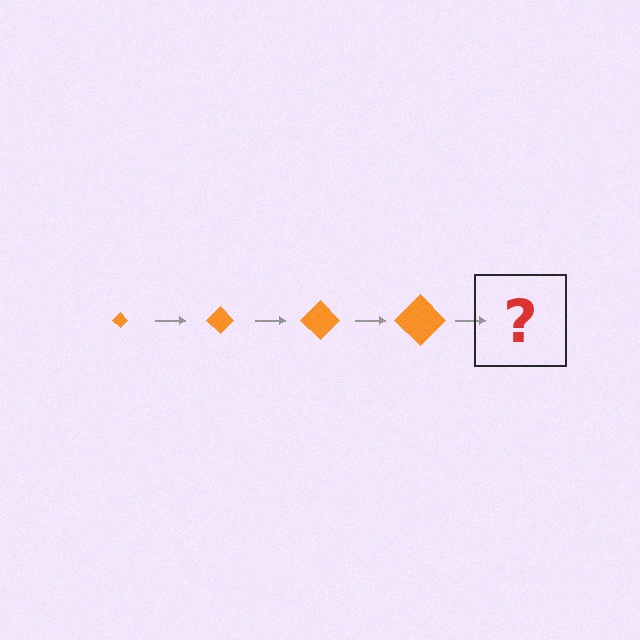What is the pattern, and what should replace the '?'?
The pattern is that the diamond gets progressively larger each step. The '?' should be an orange diamond, larger than the previous one.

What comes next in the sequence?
The next element should be an orange diamond, larger than the previous one.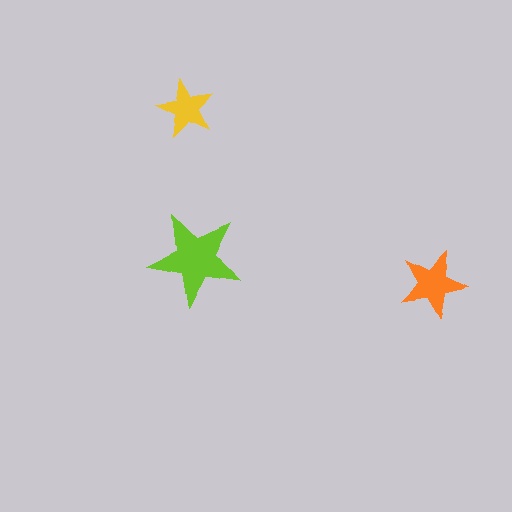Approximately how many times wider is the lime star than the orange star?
About 1.5 times wider.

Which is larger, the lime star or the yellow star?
The lime one.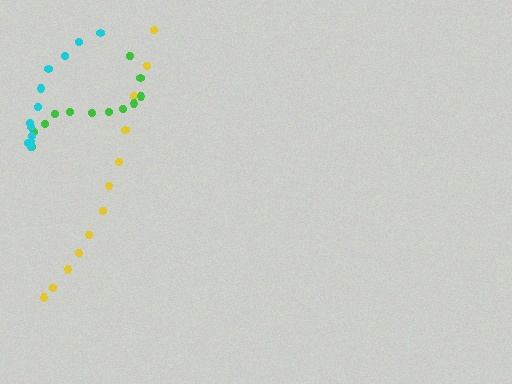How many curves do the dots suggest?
There are 3 distinct paths.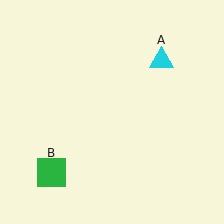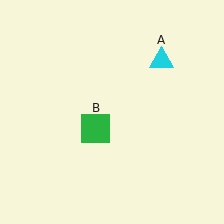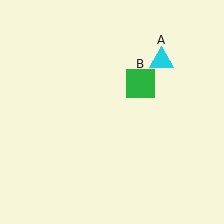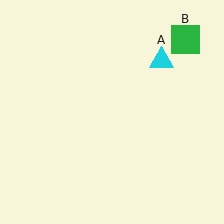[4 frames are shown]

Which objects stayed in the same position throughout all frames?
Cyan triangle (object A) remained stationary.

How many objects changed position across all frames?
1 object changed position: green square (object B).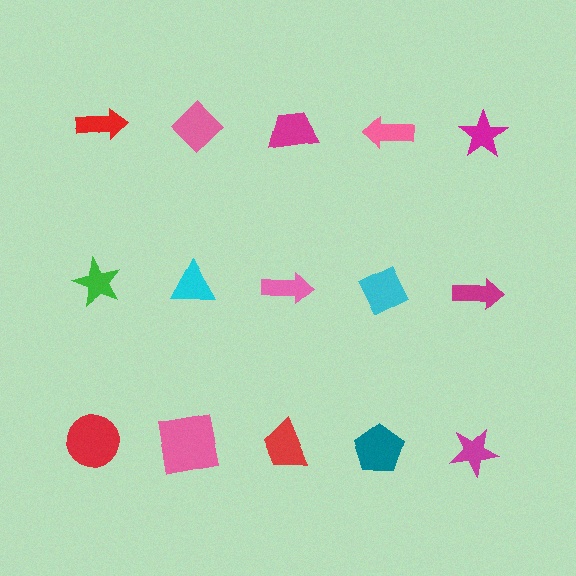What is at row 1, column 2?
A pink diamond.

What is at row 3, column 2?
A pink square.